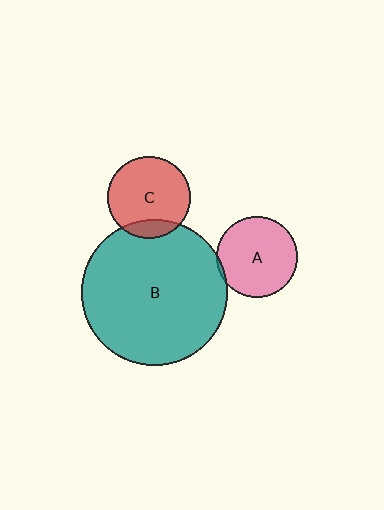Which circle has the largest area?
Circle B (teal).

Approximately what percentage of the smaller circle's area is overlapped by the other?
Approximately 5%.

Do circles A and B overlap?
Yes.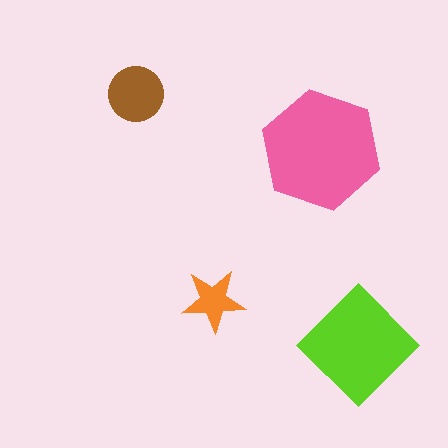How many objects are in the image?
There are 4 objects in the image.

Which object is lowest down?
The lime diamond is bottommost.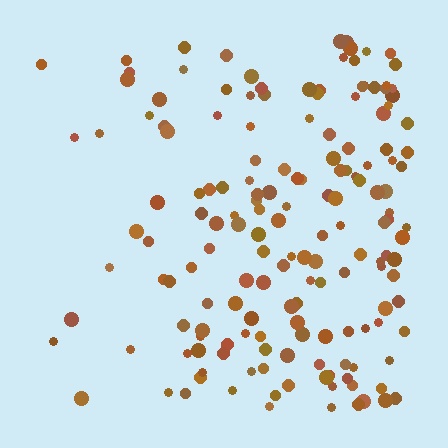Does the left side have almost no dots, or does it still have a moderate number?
Still a moderate number, just noticeably fewer than the right.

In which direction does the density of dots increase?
From left to right, with the right side densest.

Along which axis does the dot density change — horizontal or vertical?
Horizontal.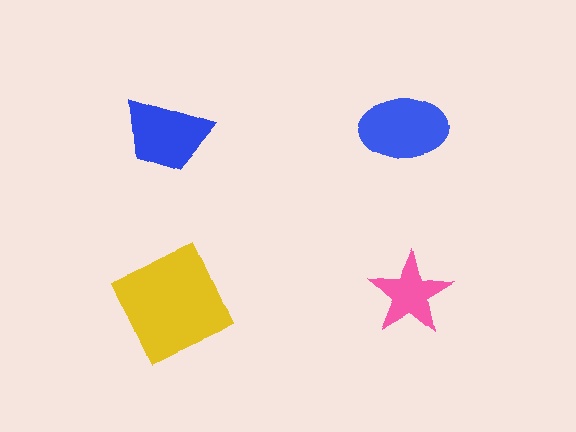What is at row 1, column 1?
A blue trapezoid.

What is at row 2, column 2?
A pink star.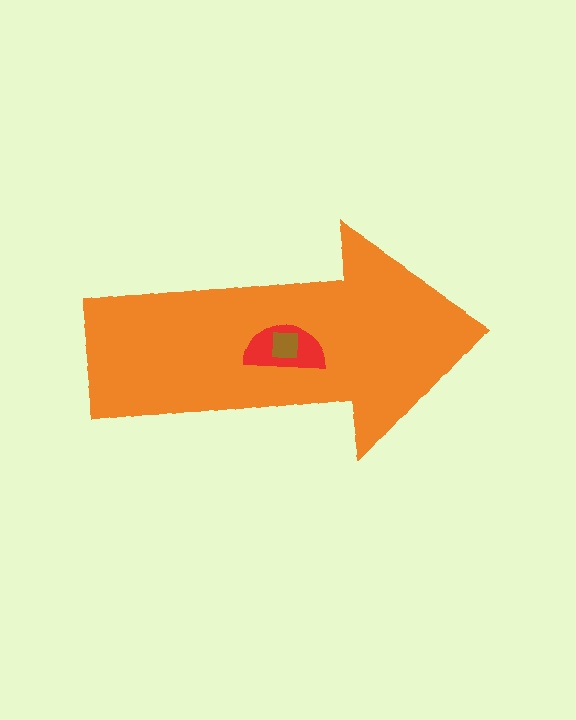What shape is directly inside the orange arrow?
The red semicircle.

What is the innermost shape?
The brown square.